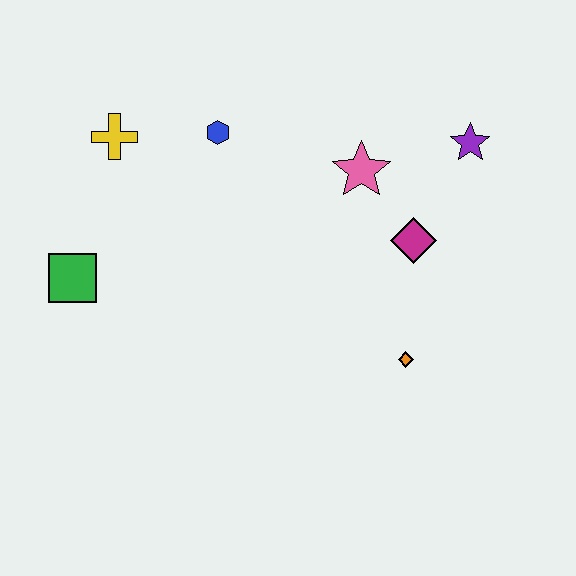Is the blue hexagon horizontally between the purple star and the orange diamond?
No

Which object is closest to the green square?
The yellow cross is closest to the green square.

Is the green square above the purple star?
No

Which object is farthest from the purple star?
The green square is farthest from the purple star.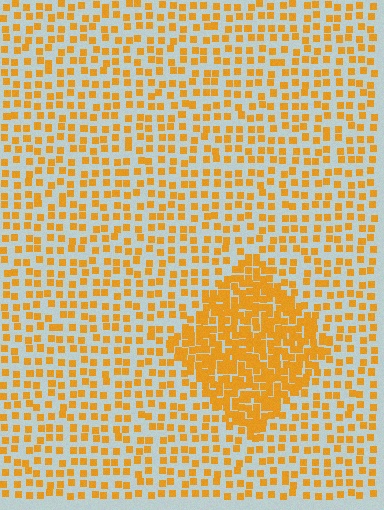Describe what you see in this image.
The image contains small orange elements arranged at two different densities. A diamond-shaped region is visible where the elements are more densely packed than the surrounding area.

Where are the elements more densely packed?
The elements are more densely packed inside the diamond boundary.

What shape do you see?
I see a diamond.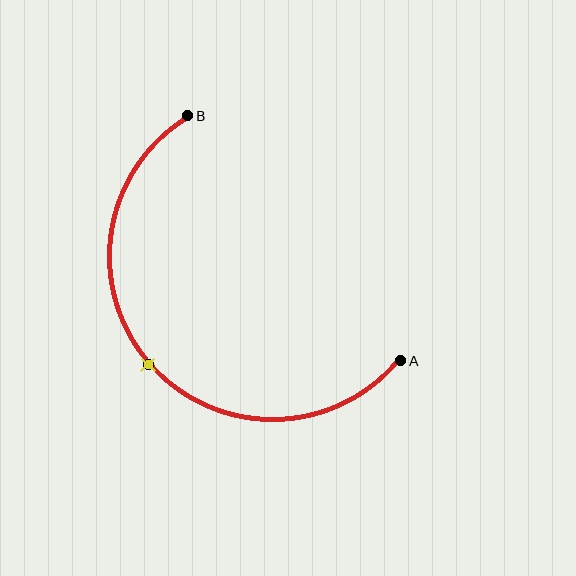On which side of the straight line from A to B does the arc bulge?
The arc bulges below and to the left of the straight line connecting A and B.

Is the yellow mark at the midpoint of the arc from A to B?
Yes. The yellow mark lies on the arc at equal arc-length from both A and B — it is the arc midpoint.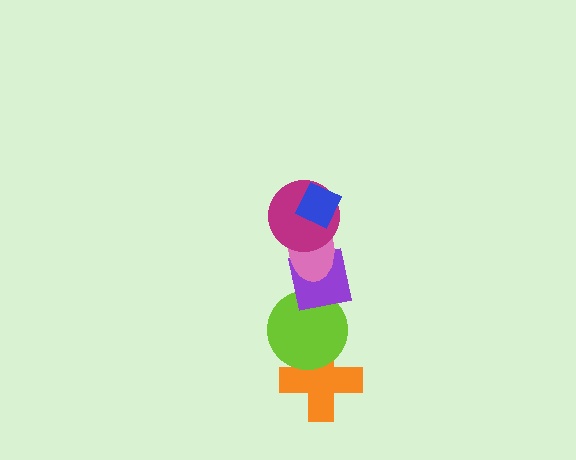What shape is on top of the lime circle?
The purple square is on top of the lime circle.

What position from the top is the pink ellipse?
The pink ellipse is 3rd from the top.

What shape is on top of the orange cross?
The lime circle is on top of the orange cross.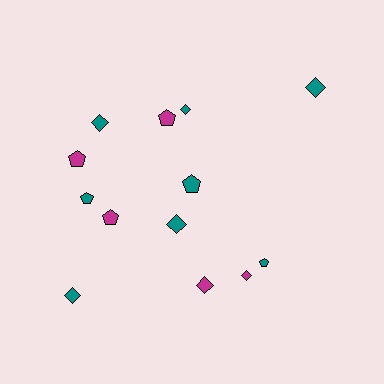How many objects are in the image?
There are 13 objects.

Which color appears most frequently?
Teal, with 8 objects.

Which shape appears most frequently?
Diamond, with 7 objects.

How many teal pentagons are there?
There are 3 teal pentagons.